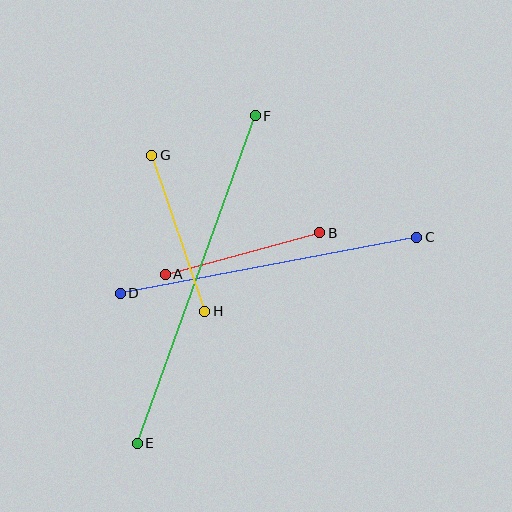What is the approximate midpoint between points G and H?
The midpoint is at approximately (178, 233) pixels.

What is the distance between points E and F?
The distance is approximately 348 pixels.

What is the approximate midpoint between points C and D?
The midpoint is at approximately (269, 265) pixels.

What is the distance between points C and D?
The distance is approximately 302 pixels.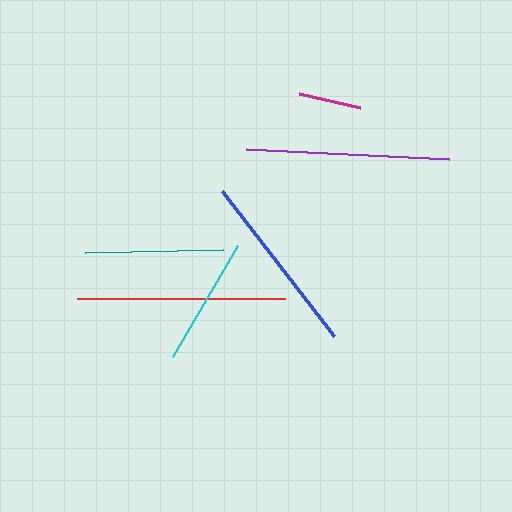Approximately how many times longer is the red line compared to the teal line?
The red line is approximately 1.5 times the length of the teal line.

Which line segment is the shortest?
The magenta line is the shortest at approximately 63 pixels.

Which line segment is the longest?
The red line is the longest at approximately 208 pixels.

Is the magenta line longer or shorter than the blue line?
The blue line is longer than the magenta line.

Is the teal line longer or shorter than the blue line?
The blue line is longer than the teal line.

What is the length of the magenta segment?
The magenta segment is approximately 63 pixels long.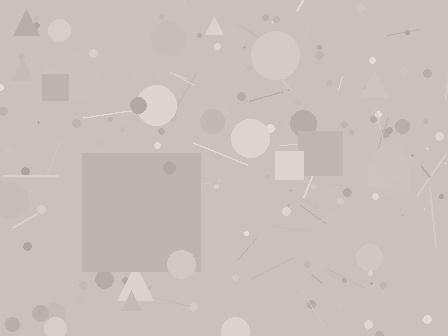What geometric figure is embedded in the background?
A square is embedded in the background.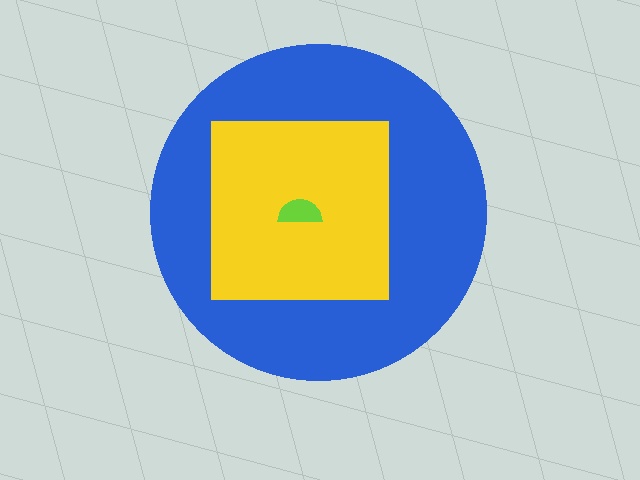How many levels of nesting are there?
3.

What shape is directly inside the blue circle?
The yellow square.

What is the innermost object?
The lime semicircle.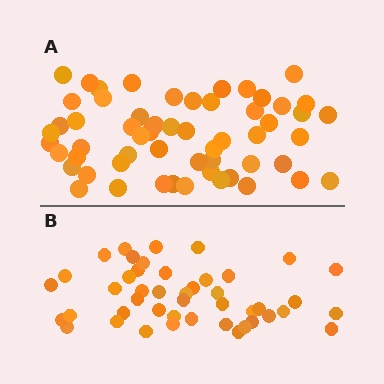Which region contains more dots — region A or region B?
Region A (the top region) has more dots.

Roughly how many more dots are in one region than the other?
Region A has roughly 12 or so more dots than region B.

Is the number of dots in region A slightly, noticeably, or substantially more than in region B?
Region A has noticeably more, but not dramatically so. The ratio is roughly 1.3 to 1.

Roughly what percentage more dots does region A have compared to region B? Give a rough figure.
About 25% more.